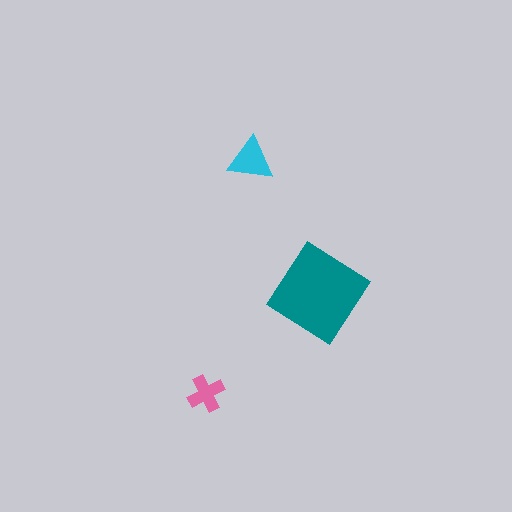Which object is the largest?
The teal diamond.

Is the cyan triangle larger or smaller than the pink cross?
Larger.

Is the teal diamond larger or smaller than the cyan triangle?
Larger.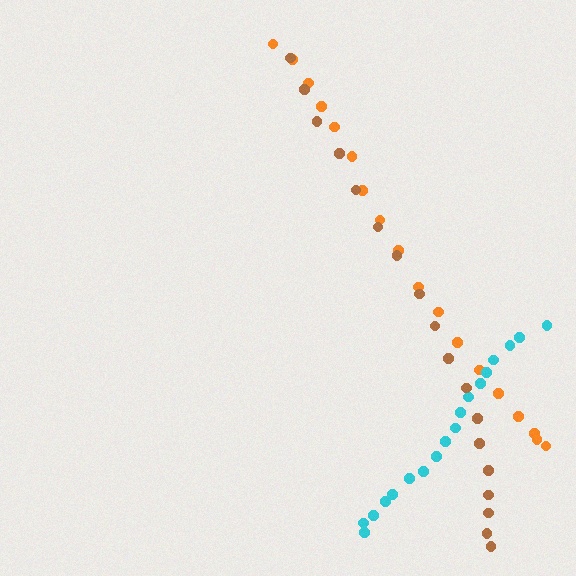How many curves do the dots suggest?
There are 3 distinct paths.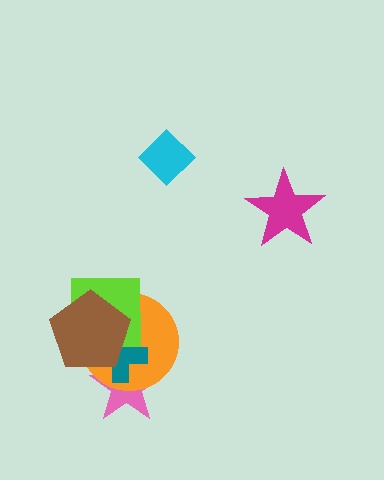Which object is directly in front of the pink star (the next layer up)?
The orange circle is directly in front of the pink star.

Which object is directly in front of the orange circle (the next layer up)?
The teal cross is directly in front of the orange circle.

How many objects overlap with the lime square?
3 objects overlap with the lime square.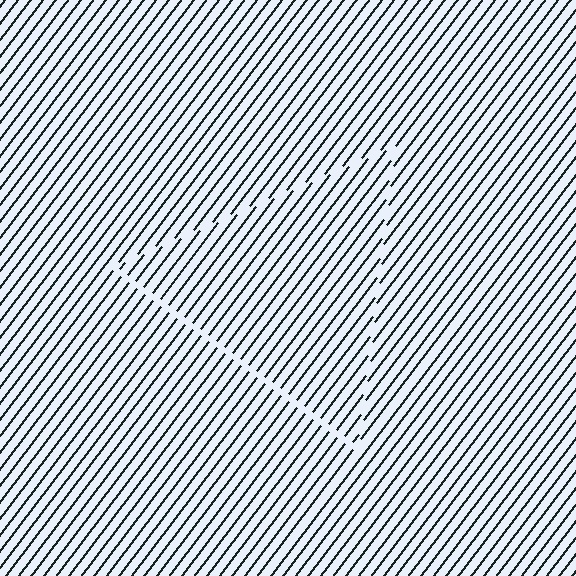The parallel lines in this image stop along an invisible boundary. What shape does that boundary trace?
An illusory triangle. The interior of the shape contains the same grating, shifted by half a period — the contour is defined by the phase discontinuity where line-ends from the inner and outer gratings abut.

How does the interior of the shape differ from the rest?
The interior of the shape contains the same grating, shifted by half a period — the contour is defined by the phase discontinuity where line-ends from the inner and outer gratings abut.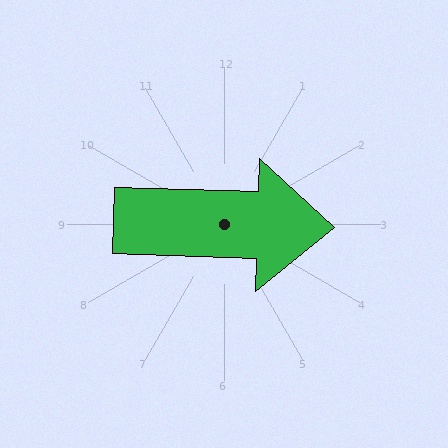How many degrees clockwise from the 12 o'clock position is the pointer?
Approximately 92 degrees.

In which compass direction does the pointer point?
East.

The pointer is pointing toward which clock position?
Roughly 3 o'clock.